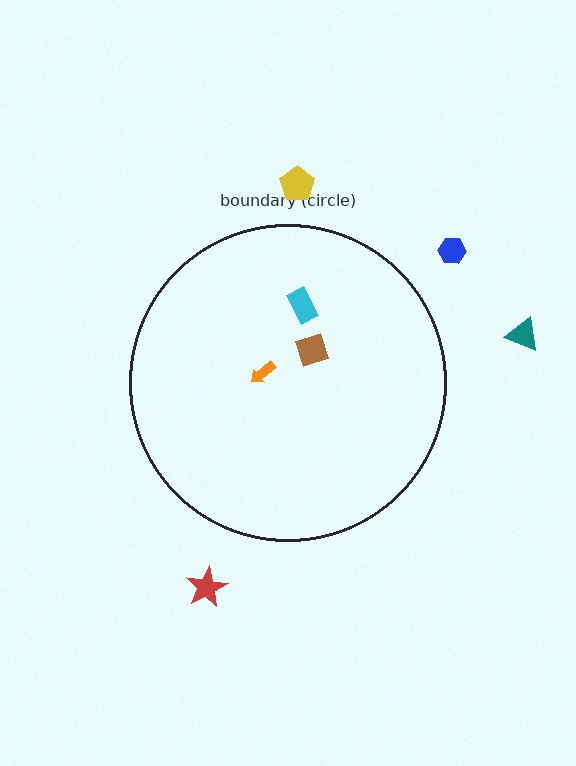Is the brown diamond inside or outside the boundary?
Inside.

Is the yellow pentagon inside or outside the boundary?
Outside.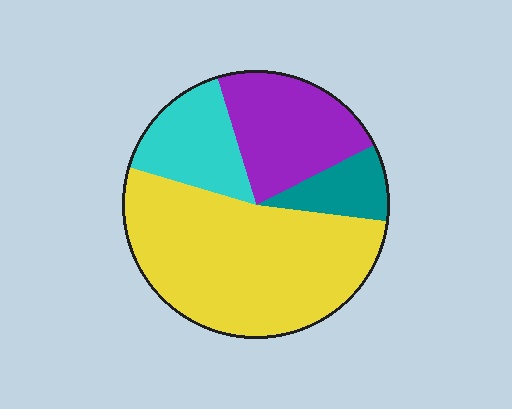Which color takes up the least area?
Teal, at roughly 10%.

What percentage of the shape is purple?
Purple takes up less than a quarter of the shape.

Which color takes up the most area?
Yellow, at roughly 50%.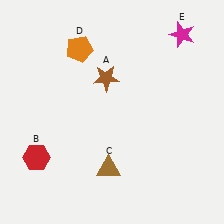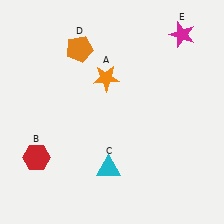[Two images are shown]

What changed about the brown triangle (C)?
In Image 1, C is brown. In Image 2, it changed to cyan.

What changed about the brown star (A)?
In Image 1, A is brown. In Image 2, it changed to orange.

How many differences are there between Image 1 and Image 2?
There are 2 differences between the two images.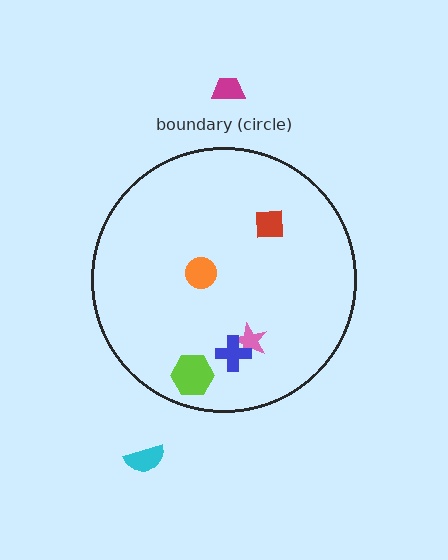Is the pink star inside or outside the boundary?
Inside.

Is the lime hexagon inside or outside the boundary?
Inside.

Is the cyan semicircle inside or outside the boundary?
Outside.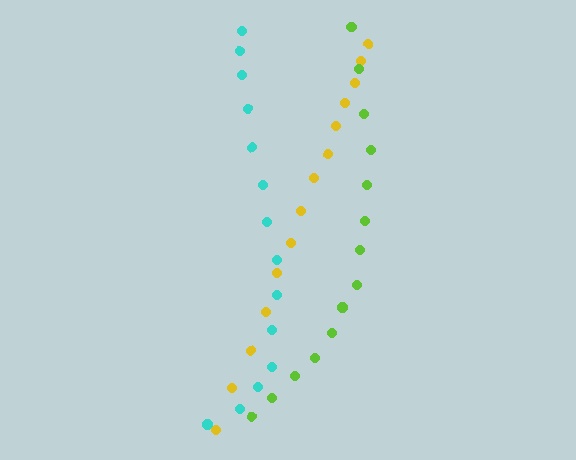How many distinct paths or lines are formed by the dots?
There are 3 distinct paths.